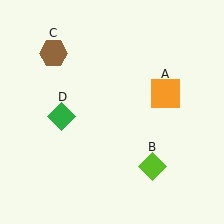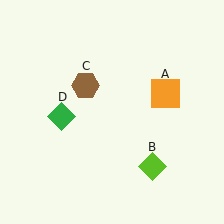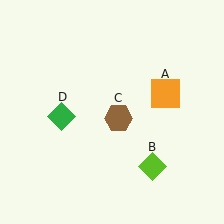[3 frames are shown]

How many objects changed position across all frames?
1 object changed position: brown hexagon (object C).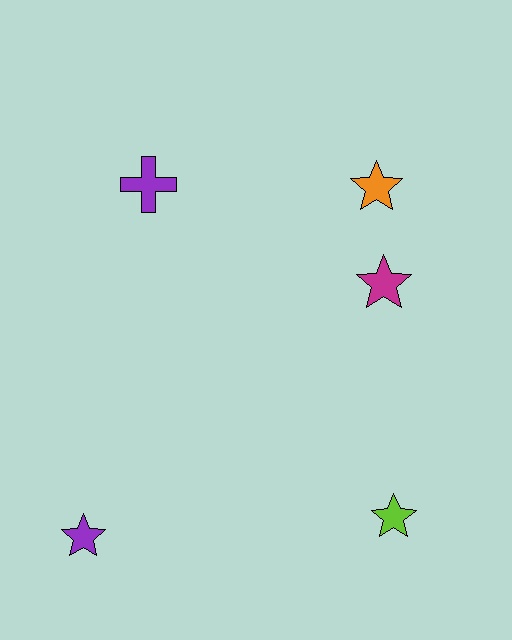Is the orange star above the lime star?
Yes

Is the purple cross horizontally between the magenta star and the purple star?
Yes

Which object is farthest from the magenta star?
The purple star is farthest from the magenta star.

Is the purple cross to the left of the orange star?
Yes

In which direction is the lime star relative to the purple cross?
The lime star is below the purple cross.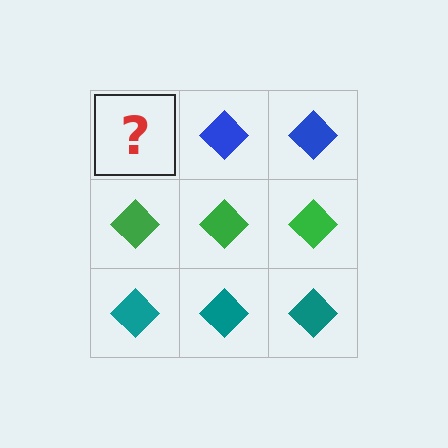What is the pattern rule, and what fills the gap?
The rule is that each row has a consistent color. The gap should be filled with a blue diamond.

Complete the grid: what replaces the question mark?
The question mark should be replaced with a blue diamond.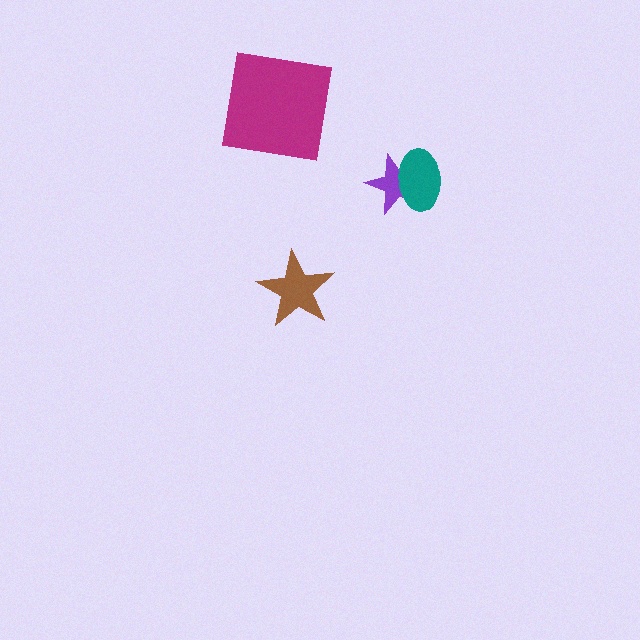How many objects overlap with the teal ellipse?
1 object overlaps with the teal ellipse.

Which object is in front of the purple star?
The teal ellipse is in front of the purple star.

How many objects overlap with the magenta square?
0 objects overlap with the magenta square.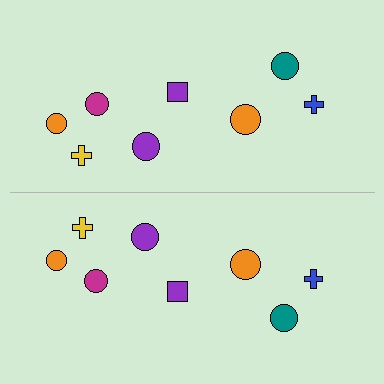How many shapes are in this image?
There are 16 shapes in this image.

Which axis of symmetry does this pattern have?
The pattern has a horizontal axis of symmetry running through the center of the image.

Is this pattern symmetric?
Yes, this pattern has bilateral (reflection) symmetry.